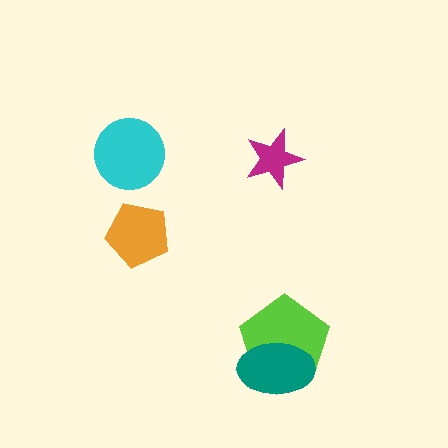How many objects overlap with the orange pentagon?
0 objects overlap with the orange pentagon.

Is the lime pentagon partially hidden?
Yes, it is partially covered by another shape.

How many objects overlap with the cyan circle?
0 objects overlap with the cyan circle.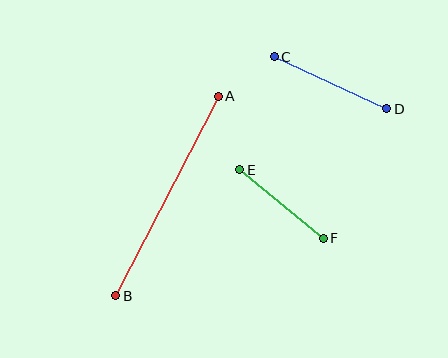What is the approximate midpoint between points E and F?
The midpoint is at approximately (281, 204) pixels.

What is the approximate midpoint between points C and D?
The midpoint is at approximately (330, 83) pixels.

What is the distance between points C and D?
The distance is approximately 124 pixels.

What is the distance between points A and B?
The distance is approximately 224 pixels.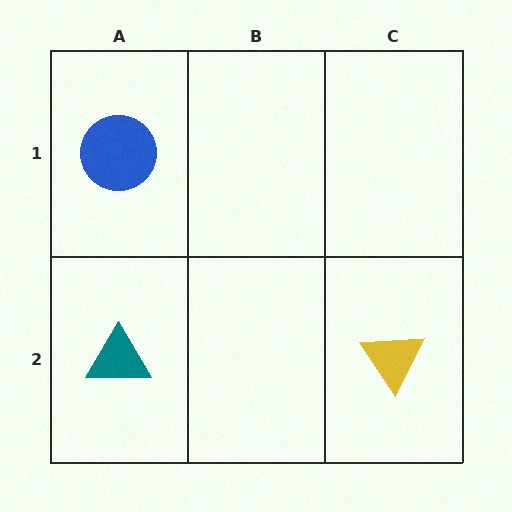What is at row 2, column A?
A teal triangle.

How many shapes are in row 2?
2 shapes.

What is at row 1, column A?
A blue circle.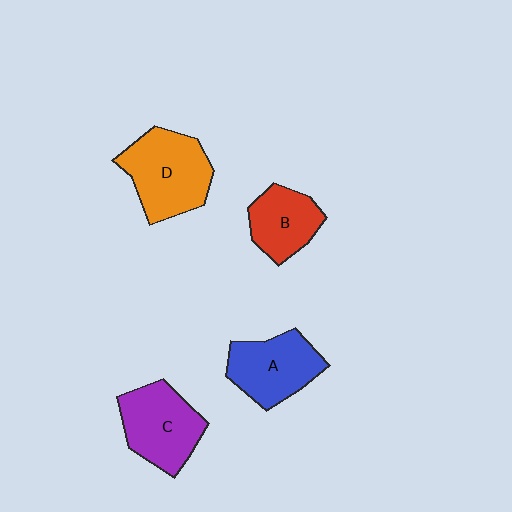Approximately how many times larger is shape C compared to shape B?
Approximately 1.3 times.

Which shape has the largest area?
Shape D (orange).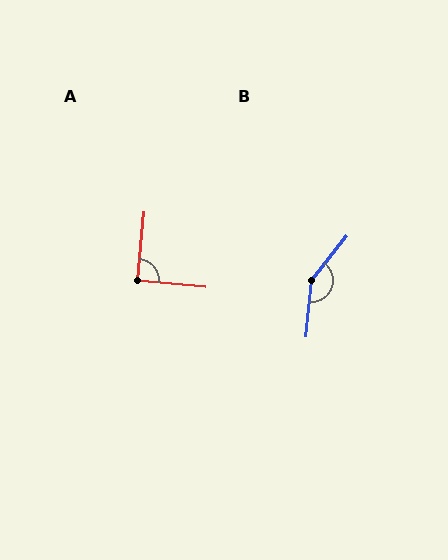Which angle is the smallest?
A, at approximately 90 degrees.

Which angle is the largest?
B, at approximately 147 degrees.